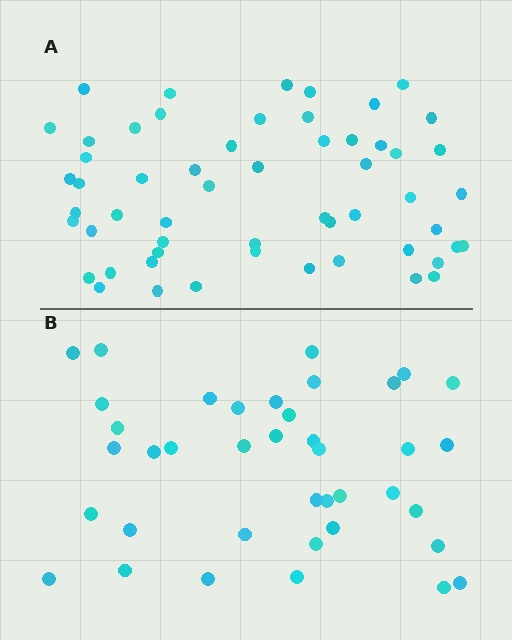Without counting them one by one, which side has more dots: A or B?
Region A (the top region) has more dots.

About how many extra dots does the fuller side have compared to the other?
Region A has approximately 15 more dots than region B.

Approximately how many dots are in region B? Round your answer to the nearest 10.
About 40 dots. (The exact count is 39, which rounds to 40.)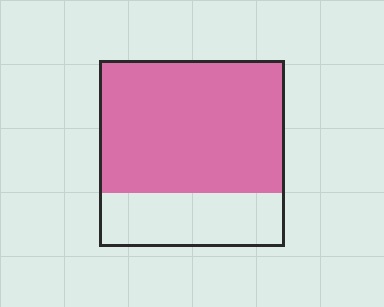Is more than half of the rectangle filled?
Yes.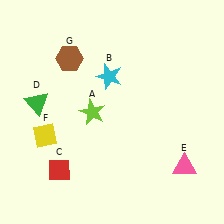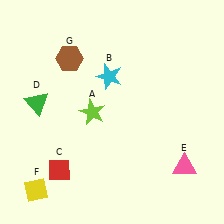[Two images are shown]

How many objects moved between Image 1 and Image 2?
1 object moved between the two images.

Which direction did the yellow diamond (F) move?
The yellow diamond (F) moved down.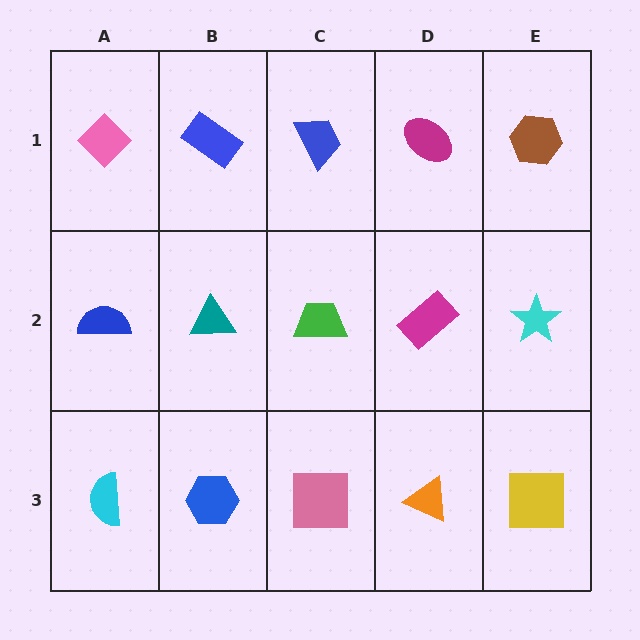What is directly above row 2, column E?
A brown hexagon.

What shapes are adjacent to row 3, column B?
A teal triangle (row 2, column B), a cyan semicircle (row 3, column A), a pink square (row 3, column C).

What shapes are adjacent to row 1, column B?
A teal triangle (row 2, column B), a pink diamond (row 1, column A), a blue trapezoid (row 1, column C).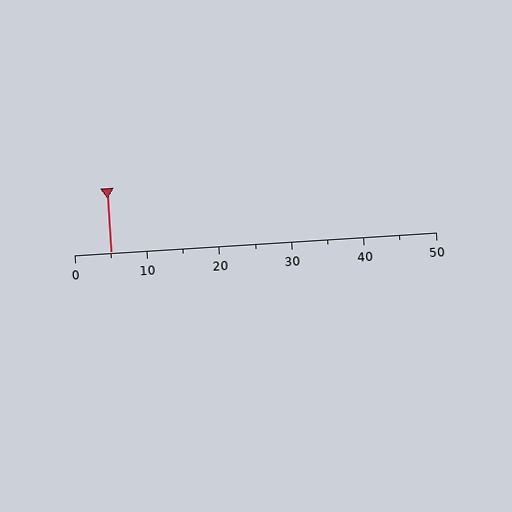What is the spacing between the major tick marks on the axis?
The major ticks are spaced 10 apart.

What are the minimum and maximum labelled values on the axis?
The axis runs from 0 to 50.